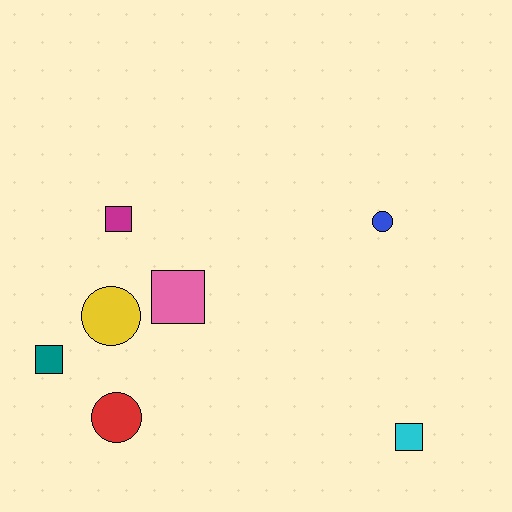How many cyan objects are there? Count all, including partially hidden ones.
There is 1 cyan object.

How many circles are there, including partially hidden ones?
There are 3 circles.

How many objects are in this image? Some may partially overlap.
There are 7 objects.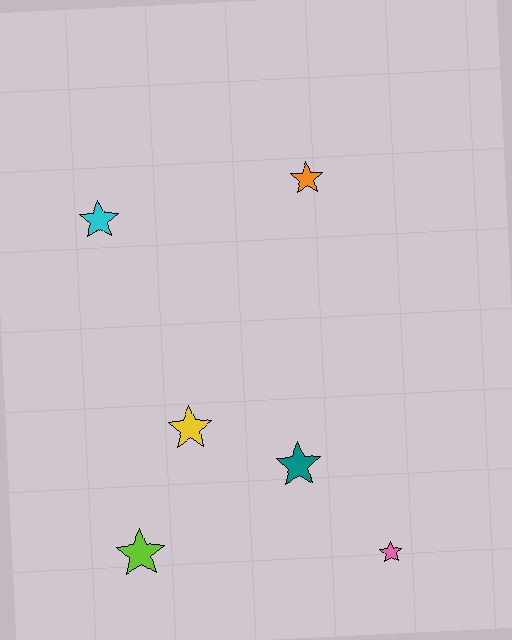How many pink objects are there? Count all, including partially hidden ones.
There is 1 pink object.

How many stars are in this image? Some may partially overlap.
There are 6 stars.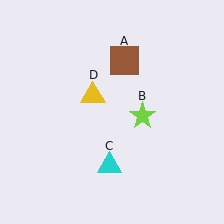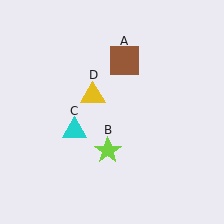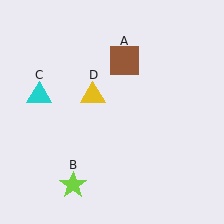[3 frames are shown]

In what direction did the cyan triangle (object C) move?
The cyan triangle (object C) moved up and to the left.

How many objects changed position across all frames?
2 objects changed position: lime star (object B), cyan triangle (object C).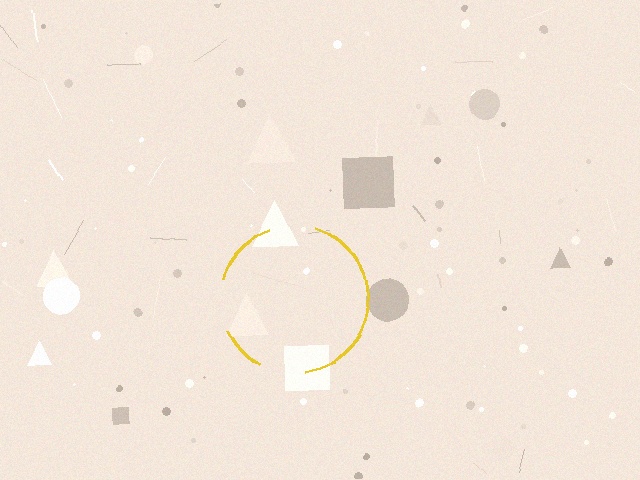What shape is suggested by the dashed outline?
The dashed outline suggests a circle.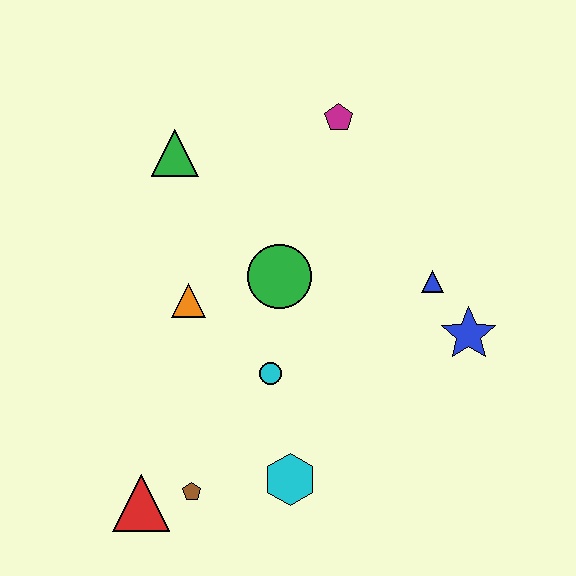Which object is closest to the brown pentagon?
The red triangle is closest to the brown pentagon.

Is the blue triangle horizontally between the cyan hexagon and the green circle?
No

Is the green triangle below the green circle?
No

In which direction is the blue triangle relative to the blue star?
The blue triangle is above the blue star.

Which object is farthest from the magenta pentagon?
The red triangle is farthest from the magenta pentagon.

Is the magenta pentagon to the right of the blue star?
No